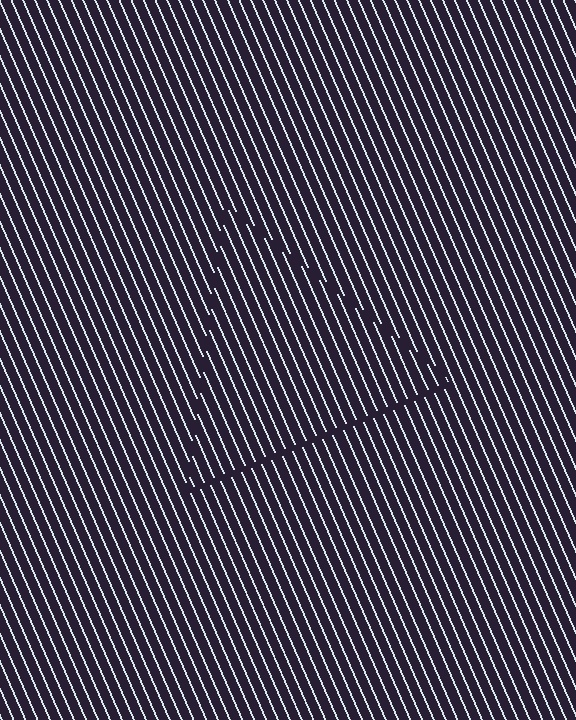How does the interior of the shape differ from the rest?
The interior of the shape contains the same grating, shifted by half a period — the contour is defined by the phase discontinuity where line-ends from the inner and outer gratings abut.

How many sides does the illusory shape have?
3 sides — the line-ends trace a triangle.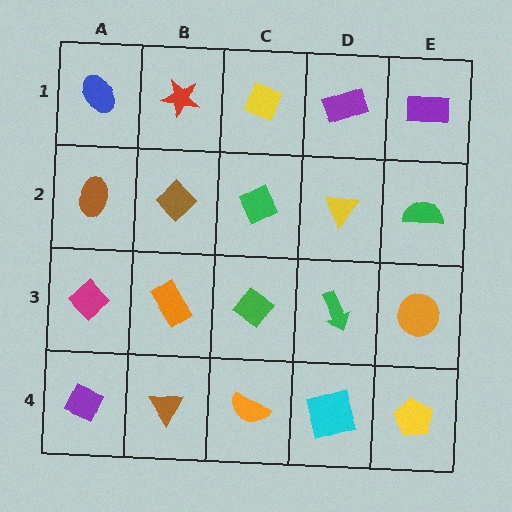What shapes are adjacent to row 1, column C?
A green diamond (row 2, column C), a red star (row 1, column B), a purple rectangle (row 1, column D).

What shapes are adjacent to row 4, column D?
A green arrow (row 3, column D), an orange semicircle (row 4, column C), a yellow pentagon (row 4, column E).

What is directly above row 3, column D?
A yellow triangle.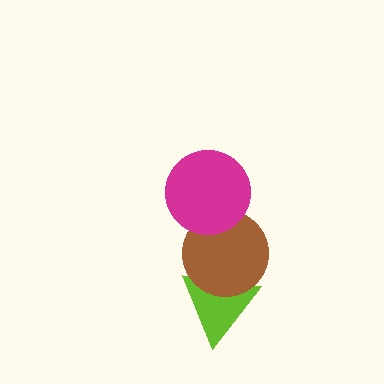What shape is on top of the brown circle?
The magenta circle is on top of the brown circle.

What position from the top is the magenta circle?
The magenta circle is 1st from the top.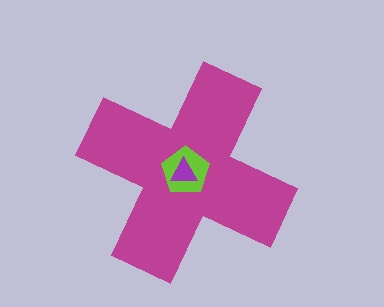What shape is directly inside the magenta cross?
The lime pentagon.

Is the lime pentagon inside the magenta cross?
Yes.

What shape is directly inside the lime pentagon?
The purple triangle.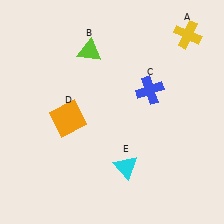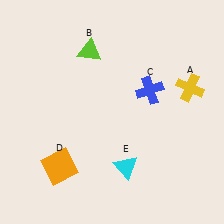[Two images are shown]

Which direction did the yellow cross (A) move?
The yellow cross (A) moved down.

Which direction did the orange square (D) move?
The orange square (D) moved down.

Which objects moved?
The objects that moved are: the yellow cross (A), the orange square (D).